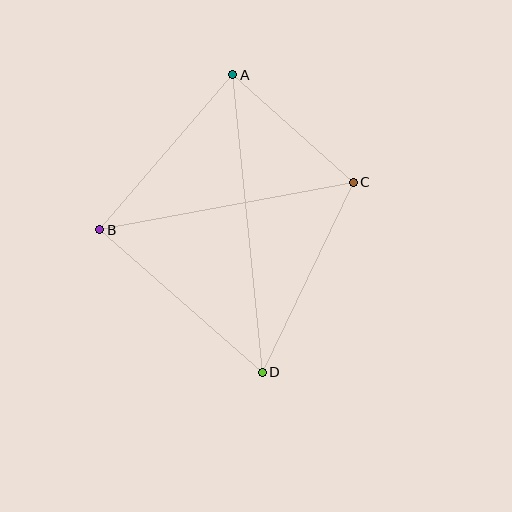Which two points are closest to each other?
Points A and C are closest to each other.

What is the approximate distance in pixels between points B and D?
The distance between B and D is approximately 216 pixels.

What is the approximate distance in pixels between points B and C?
The distance between B and C is approximately 258 pixels.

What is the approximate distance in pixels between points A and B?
The distance between A and B is approximately 204 pixels.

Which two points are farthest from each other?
Points A and D are farthest from each other.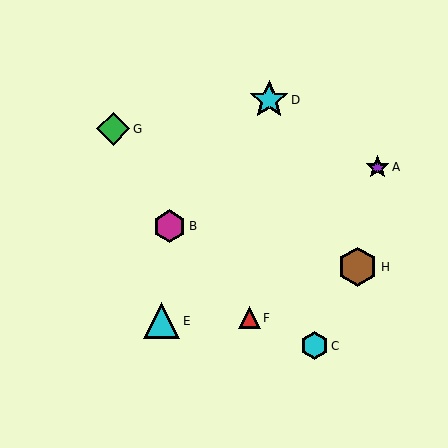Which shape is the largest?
The brown hexagon (labeled H) is the largest.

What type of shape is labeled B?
Shape B is a magenta hexagon.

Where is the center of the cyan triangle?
The center of the cyan triangle is at (161, 321).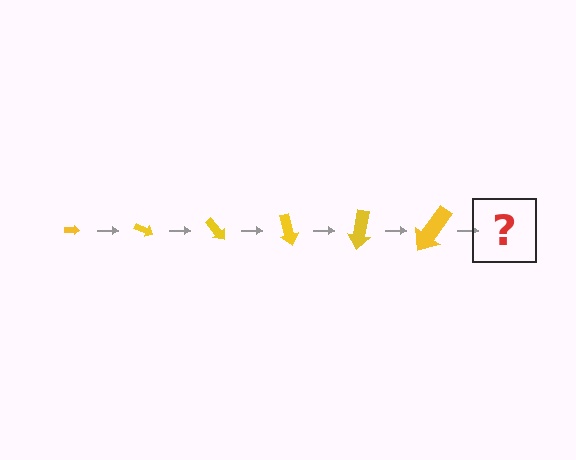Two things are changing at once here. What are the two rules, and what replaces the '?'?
The two rules are that the arrow grows larger each step and it rotates 25 degrees each step. The '?' should be an arrow, larger than the previous one and rotated 150 degrees from the start.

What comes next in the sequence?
The next element should be an arrow, larger than the previous one and rotated 150 degrees from the start.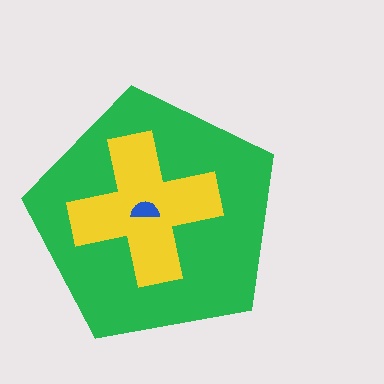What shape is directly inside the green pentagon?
The yellow cross.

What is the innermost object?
The blue semicircle.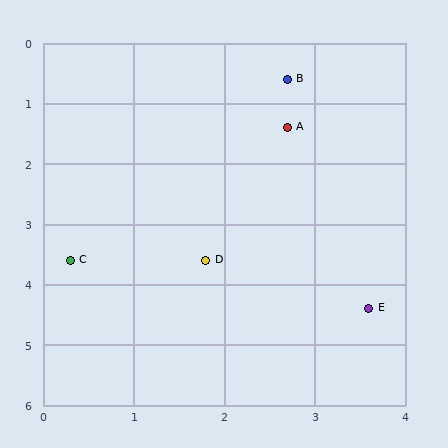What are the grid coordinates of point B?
Point B is at approximately (2.7, 0.6).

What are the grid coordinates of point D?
Point D is at approximately (1.8, 3.6).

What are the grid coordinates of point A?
Point A is at approximately (2.7, 1.4).